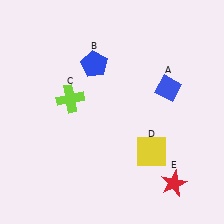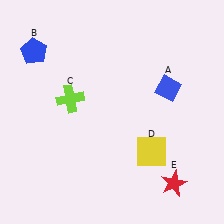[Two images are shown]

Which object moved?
The blue pentagon (B) moved left.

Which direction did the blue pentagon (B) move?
The blue pentagon (B) moved left.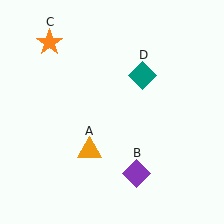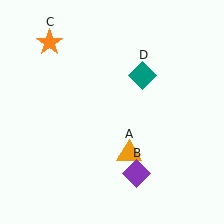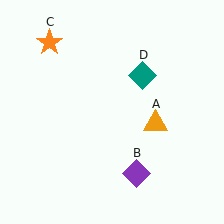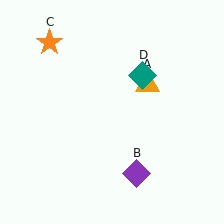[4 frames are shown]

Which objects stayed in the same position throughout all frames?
Purple diamond (object B) and orange star (object C) and teal diamond (object D) remained stationary.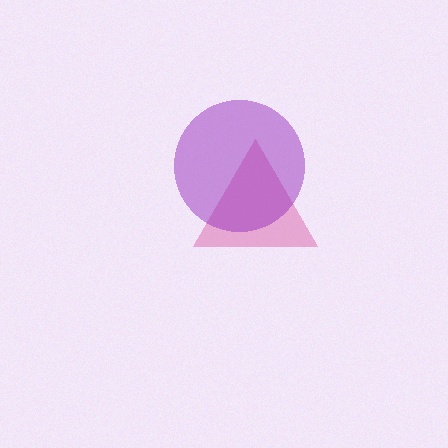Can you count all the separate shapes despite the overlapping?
Yes, there are 2 separate shapes.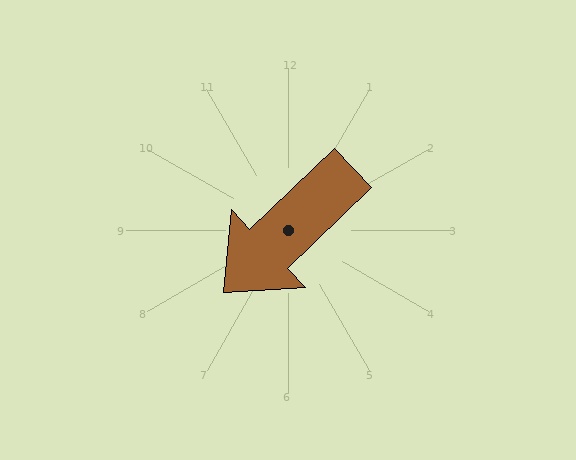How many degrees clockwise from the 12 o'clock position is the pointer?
Approximately 226 degrees.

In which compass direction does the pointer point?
Southwest.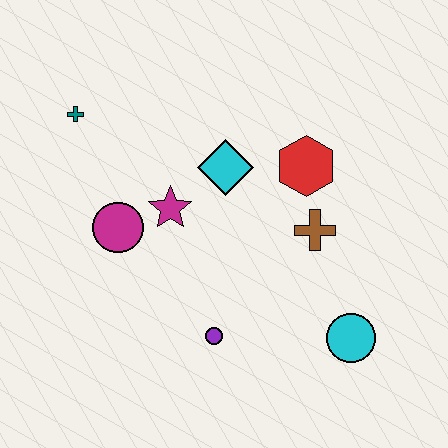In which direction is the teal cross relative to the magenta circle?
The teal cross is above the magenta circle.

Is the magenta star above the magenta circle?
Yes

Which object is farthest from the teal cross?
The cyan circle is farthest from the teal cross.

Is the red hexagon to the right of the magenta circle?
Yes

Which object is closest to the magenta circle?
The magenta star is closest to the magenta circle.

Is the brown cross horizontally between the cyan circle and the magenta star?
Yes